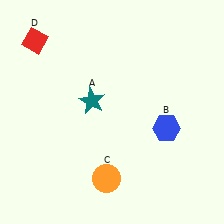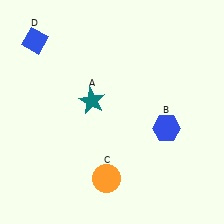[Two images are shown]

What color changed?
The diamond (D) changed from red in Image 1 to blue in Image 2.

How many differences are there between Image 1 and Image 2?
There is 1 difference between the two images.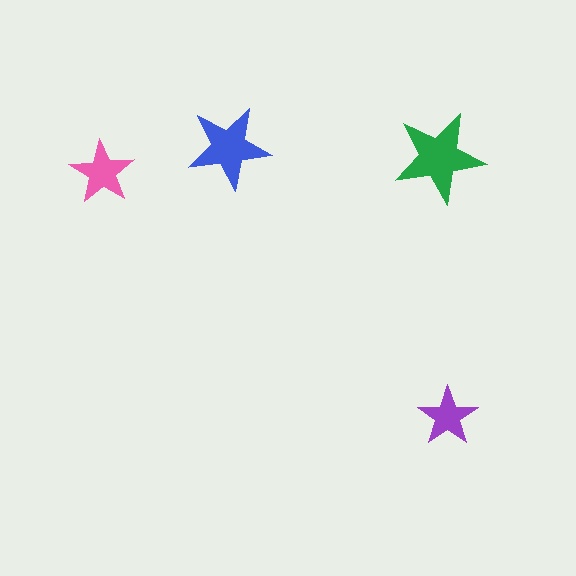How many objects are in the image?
There are 4 objects in the image.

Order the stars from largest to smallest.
the green one, the blue one, the pink one, the purple one.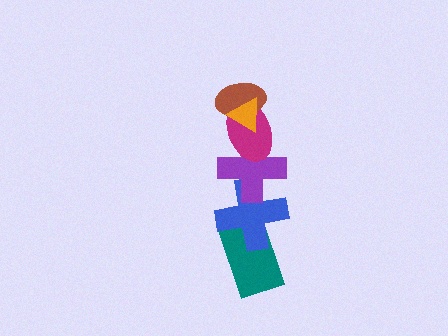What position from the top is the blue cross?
The blue cross is 5th from the top.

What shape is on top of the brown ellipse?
The orange triangle is on top of the brown ellipse.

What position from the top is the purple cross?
The purple cross is 4th from the top.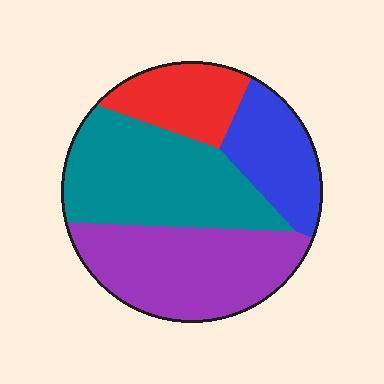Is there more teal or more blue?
Teal.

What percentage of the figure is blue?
Blue covers roughly 15% of the figure.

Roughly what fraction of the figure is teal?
Teal takes up about one third (1/3) of the figure.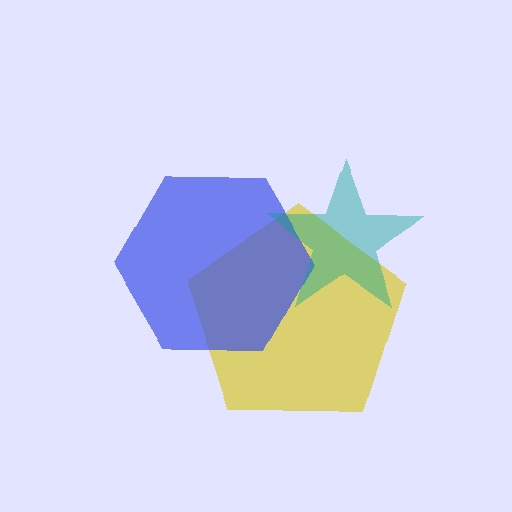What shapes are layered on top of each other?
The layered shapes are: a yellow pentagon, a blue hexagon, a teal star.